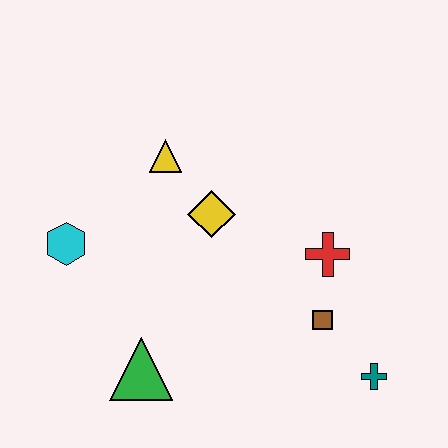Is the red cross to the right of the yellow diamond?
Yes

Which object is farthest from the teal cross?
The cyan hexagon is farthest from the teal cross.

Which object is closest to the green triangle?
The cyan hexagon is closest to the green triangle.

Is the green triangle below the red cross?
Yes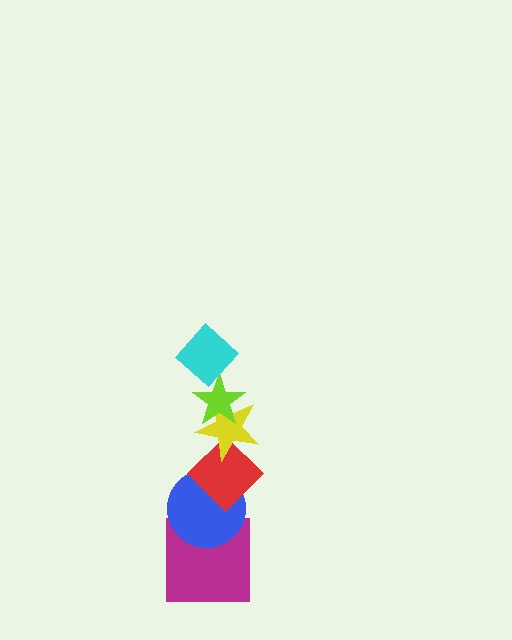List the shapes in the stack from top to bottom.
From top to bottom: the cyan diamond, the lime star, the yellow star, the red diamond, the blue circle, the magenta square.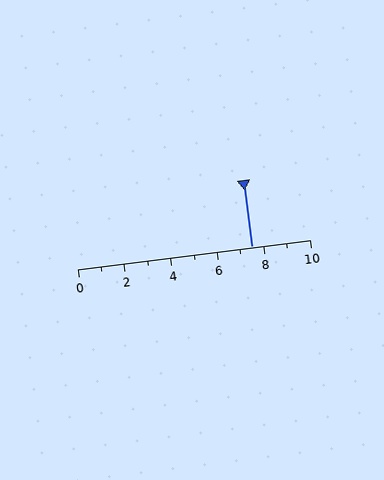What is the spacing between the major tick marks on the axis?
The major ticks are spaced 2 apart.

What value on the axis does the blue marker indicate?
The marker indicates approximately 7.5.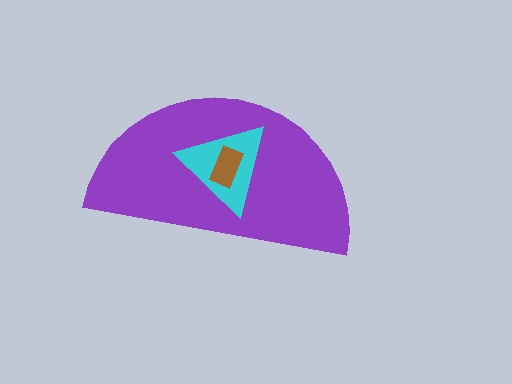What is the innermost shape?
The brown rectangle.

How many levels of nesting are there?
3.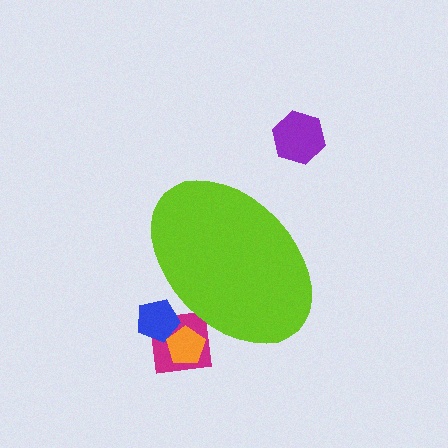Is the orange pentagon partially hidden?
Yes, the orange pentagon is partially hidden behind the lime ellipse.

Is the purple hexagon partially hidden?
No, the purple hexagon is fully visible.